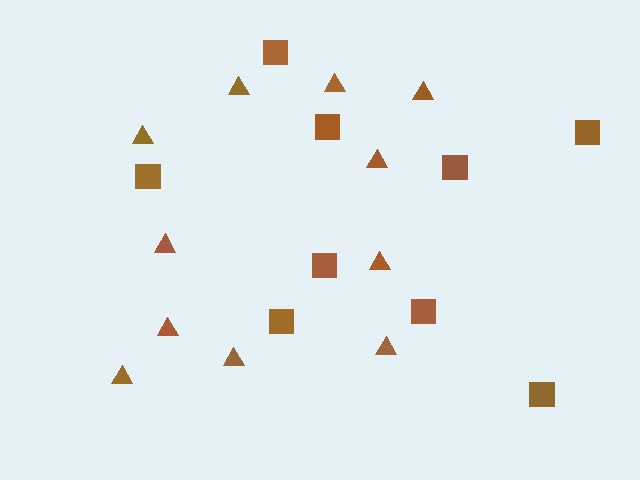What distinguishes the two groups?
There are 2 groups: one group of triangles (11) and one group of squares (9).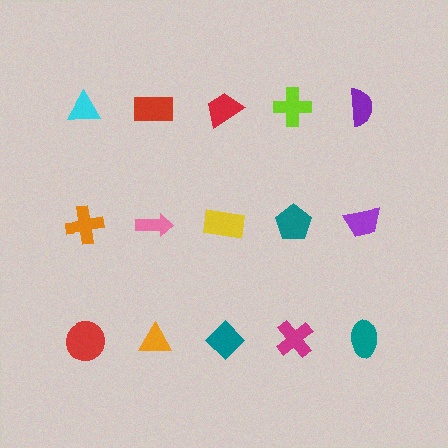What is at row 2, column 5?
A purple trapezoid.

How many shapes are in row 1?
5 shapes.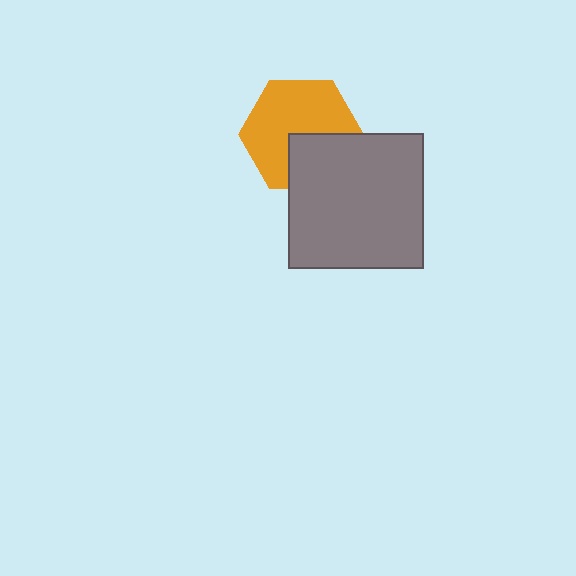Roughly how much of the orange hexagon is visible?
Most of it is visible (roughly 67%).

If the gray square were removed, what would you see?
You would see the complete orange hexagon.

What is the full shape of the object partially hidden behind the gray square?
The partially hidden object is an orange hexagon.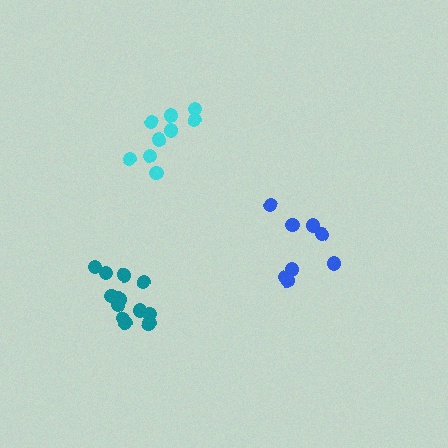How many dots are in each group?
Group 1: 9 dots, Group 2: 12 dots, Group 3: 8 dots (29 total).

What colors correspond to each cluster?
The clusters are colored: cyan, teal, blue.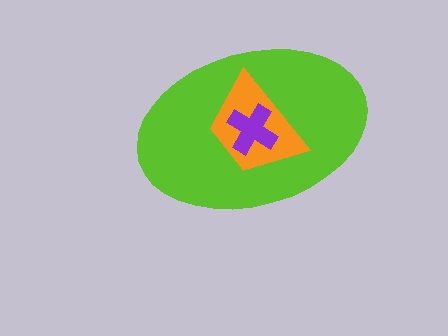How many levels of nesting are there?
3.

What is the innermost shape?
The purple cross.